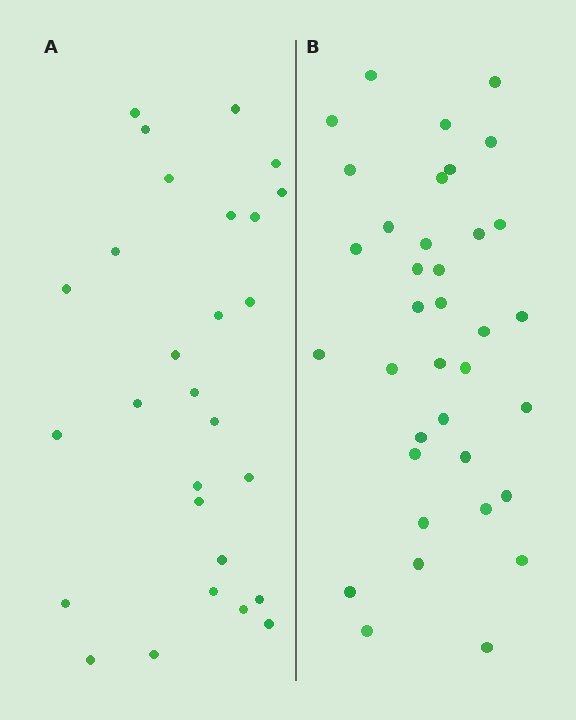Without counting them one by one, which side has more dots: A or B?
Region B (the right region) has more dots.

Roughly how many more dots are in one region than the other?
Region B has roughly 8 or so more dots than region A.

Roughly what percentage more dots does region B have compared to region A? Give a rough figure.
About 30% more.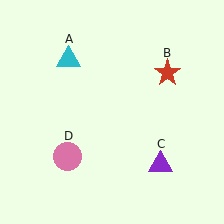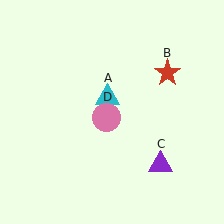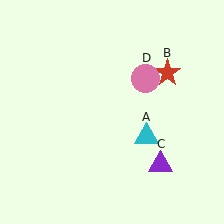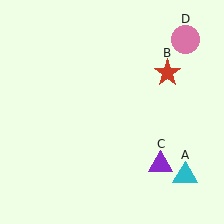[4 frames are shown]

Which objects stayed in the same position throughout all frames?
Red star (object B) and purple triangle (object C) remained stationary.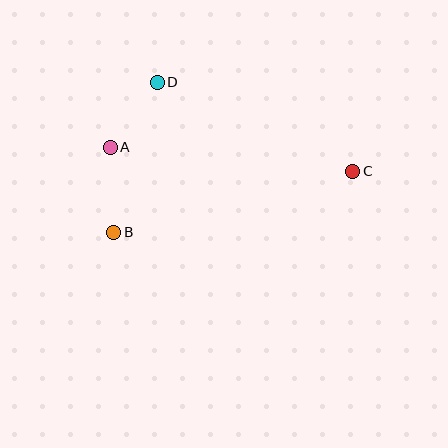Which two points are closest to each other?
Points A and D are closest to each other.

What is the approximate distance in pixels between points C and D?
The distance between C and D is approximately 215 pixels.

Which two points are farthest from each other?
Points B and C are farthest from each other.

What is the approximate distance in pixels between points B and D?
The distance between B and D is approximately 156 pixels.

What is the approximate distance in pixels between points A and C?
The distance between A and C is approximately 244 pixels.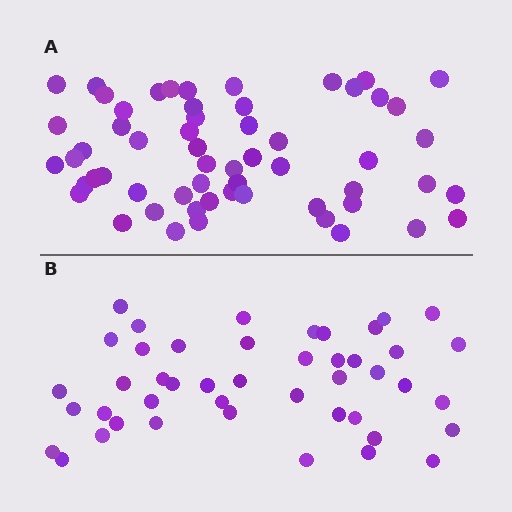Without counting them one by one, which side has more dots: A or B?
Region A (the top region) has more dots.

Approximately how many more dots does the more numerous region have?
Region A has approximately 15 more dots than region B.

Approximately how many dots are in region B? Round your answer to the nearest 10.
About 40 dots. (The exact count is 45, which rounds to 40.)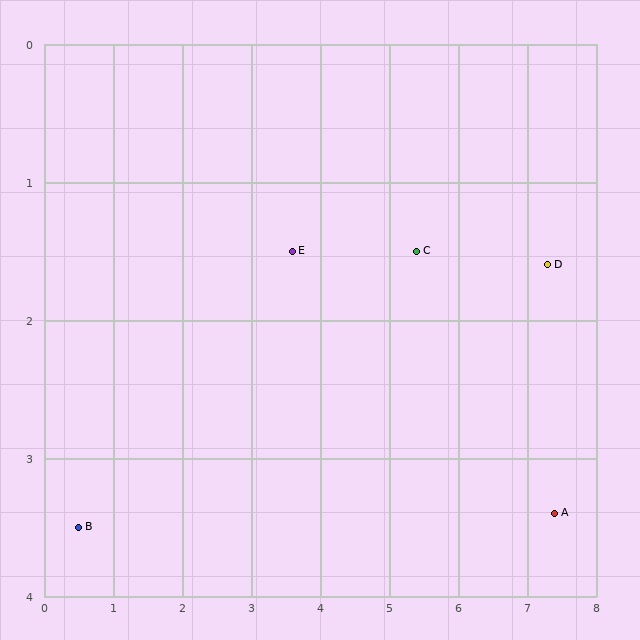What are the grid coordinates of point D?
Point D is at approximately (7.3, 1.6).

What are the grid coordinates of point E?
Point E is at approximately (3.6, 1.5).